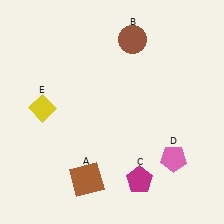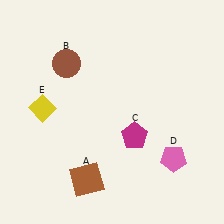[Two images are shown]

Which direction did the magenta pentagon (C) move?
The magenta pentagon (C) moved up.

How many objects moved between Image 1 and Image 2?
2 objects moved between the two images.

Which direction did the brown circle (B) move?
The brown circle (B) moved left.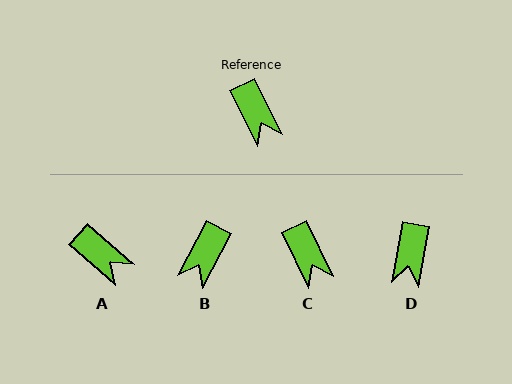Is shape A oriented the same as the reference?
No, it is off by about 23 degrees.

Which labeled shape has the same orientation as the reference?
C.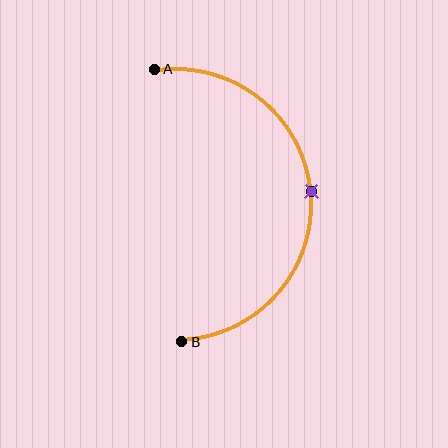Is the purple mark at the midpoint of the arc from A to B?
Yes. The purple mark lies on the arc at equal arc-length from both A and B — it is the arc midpoint.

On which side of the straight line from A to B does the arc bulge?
The arc bulges to the right of the straight line connecting A and B.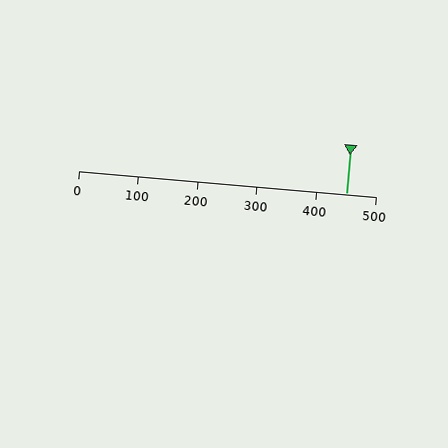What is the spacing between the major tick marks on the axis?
The major ticks are spaced 100 apart.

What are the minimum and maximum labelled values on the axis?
The axis runs from 0 to 500.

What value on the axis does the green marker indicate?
The marker indicates approximately 450.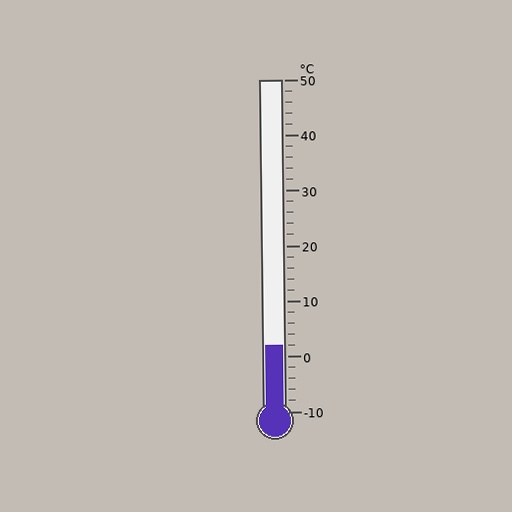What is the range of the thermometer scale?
The thermometer scale ranges from -10°C to 50°C.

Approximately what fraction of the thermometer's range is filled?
The thermometer is filled to approximately 20% of its range.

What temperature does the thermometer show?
The thermometer shows approximately 2°C.